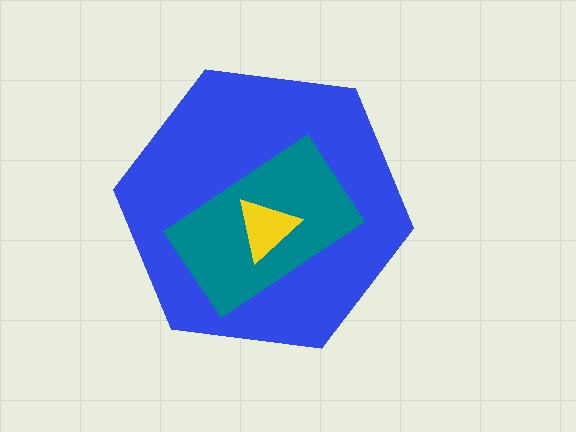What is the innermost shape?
The yellow triangle.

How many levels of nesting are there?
3.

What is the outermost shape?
The blue hexagon.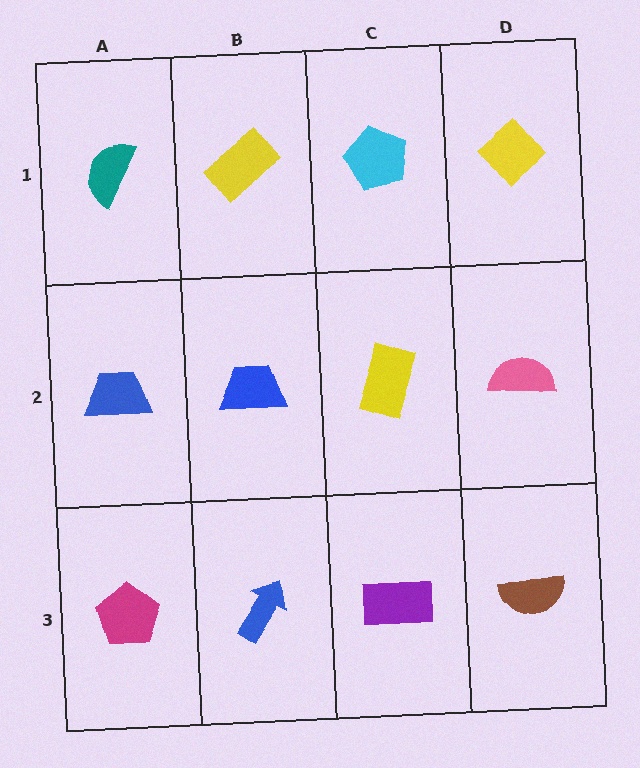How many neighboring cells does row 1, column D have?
2.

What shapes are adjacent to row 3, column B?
A blue trapezoid (row 2, column B), a magenta pentagon (row 3, column A), a purple rectangle (row 3, column C).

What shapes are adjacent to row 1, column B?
A blue trapezoid (row 2, column B), a teal semicircle (row 1, column A), a cyan pentagon (row 1, column C).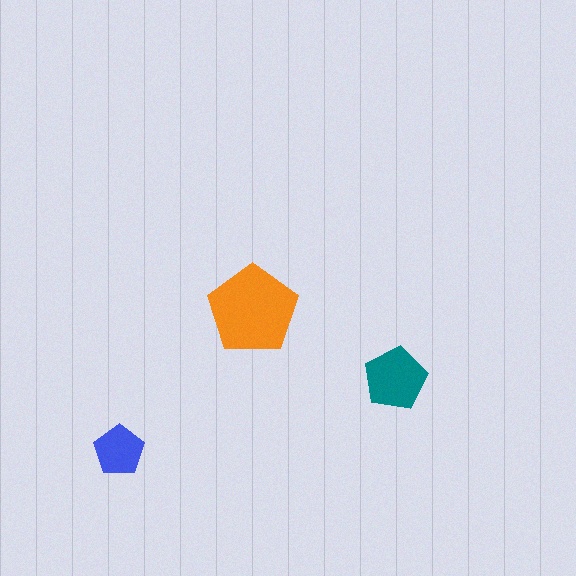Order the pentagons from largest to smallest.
the orange one, the teal one, the blue one.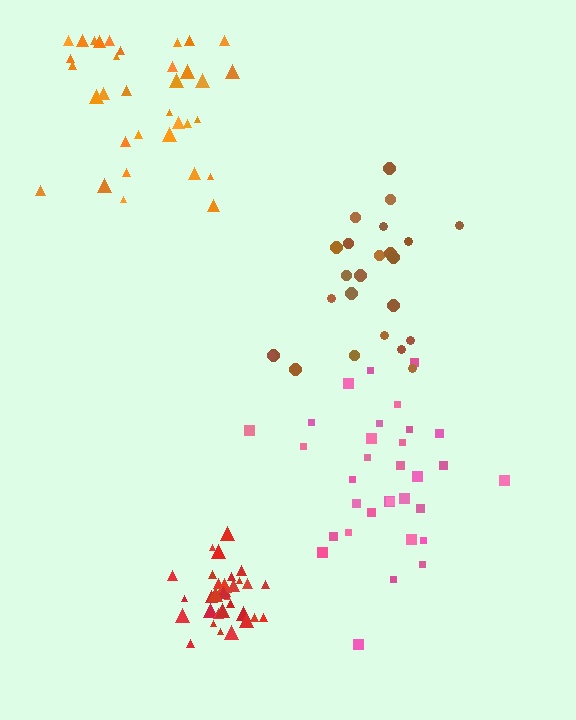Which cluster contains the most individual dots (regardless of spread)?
Orange (34).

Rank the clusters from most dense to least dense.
red, brown, orange, pink.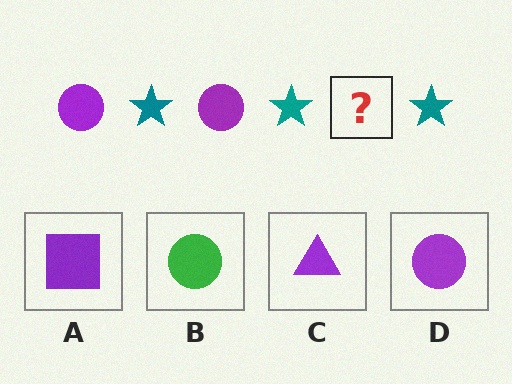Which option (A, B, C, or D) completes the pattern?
D.